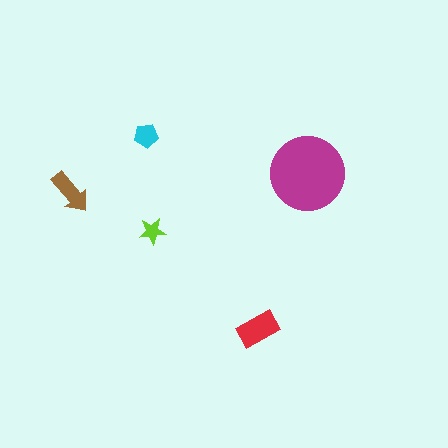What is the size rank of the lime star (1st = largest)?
5th.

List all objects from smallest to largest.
The lime star, the cyan pentagon, the brown arrow, the red rectangle, the magenta circle.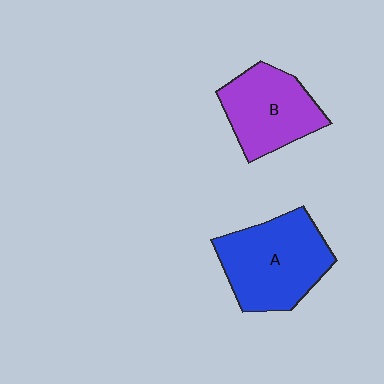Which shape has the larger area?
Shape A (blue).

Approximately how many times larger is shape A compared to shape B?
Approximately 1.3 times.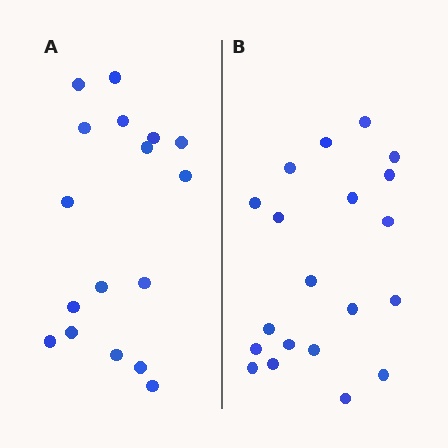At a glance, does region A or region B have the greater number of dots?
Region B (the right region) has more dots.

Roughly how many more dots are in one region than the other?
Region B has just a few more — roughly 2 or 3 more dots than region A.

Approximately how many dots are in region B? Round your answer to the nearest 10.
About 20 dots.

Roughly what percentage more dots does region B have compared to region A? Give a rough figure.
About 20% more.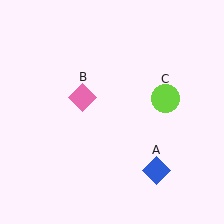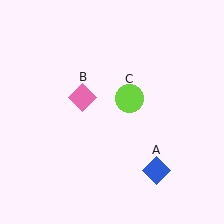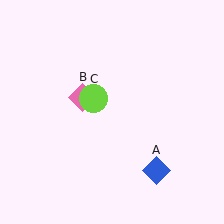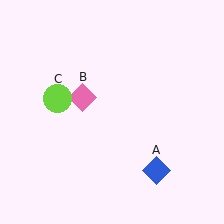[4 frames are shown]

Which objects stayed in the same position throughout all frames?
Blue diamond (object A) and pink diamond (object B) remained stationary.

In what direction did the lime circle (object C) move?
The lime circle (object C) moved left.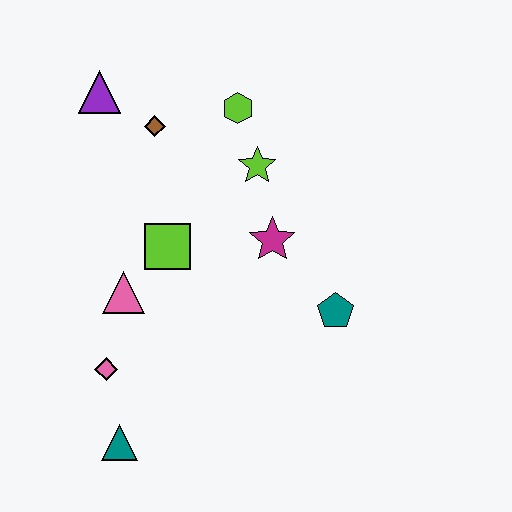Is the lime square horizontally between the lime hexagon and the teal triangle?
Yes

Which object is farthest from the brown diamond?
The teal triangle is farthest from the brown diamond.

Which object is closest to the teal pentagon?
The magenta star is closest to the teal pentagon.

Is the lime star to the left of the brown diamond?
No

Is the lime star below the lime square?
No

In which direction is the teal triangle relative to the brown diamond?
The teal triangle is below the brown diamond.